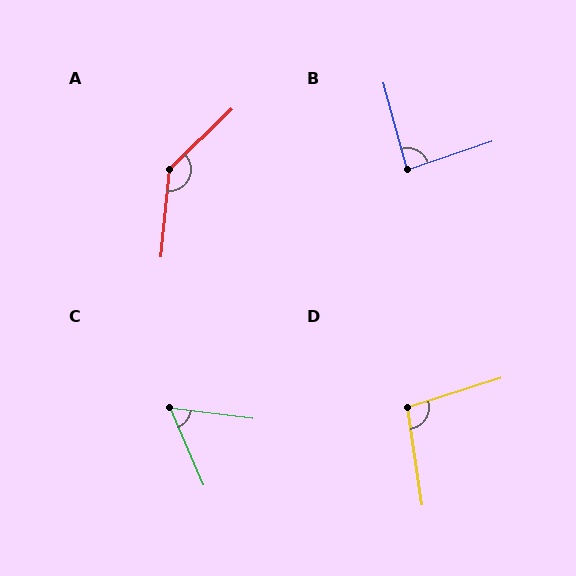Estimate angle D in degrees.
Approximately 99 degrees.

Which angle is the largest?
A, at approximately 140 degrees.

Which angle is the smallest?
C, at approximately 60 degrees.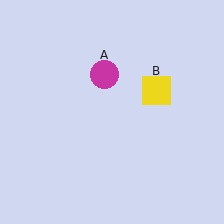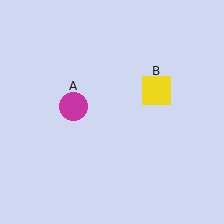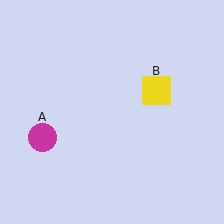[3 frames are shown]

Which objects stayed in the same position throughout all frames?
Yellow square (object B) remained stationary.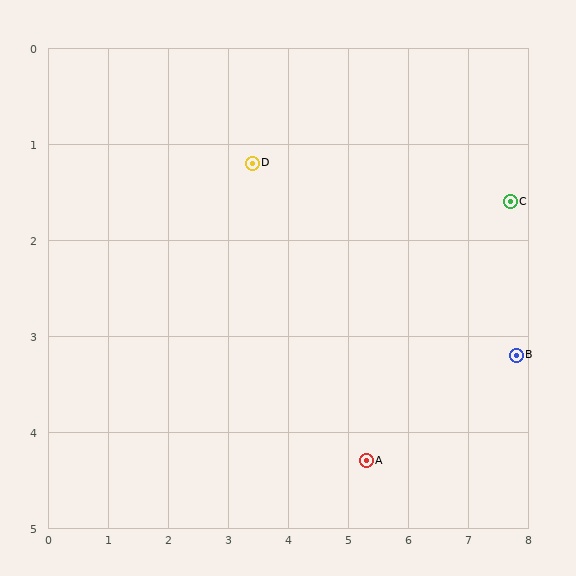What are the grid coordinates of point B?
Point B is at approximately (7.8, 3.2).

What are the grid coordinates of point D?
Point D is at approximately (3.4, 1.2).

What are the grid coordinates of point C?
Point C is at approximately (7.7, 1.6).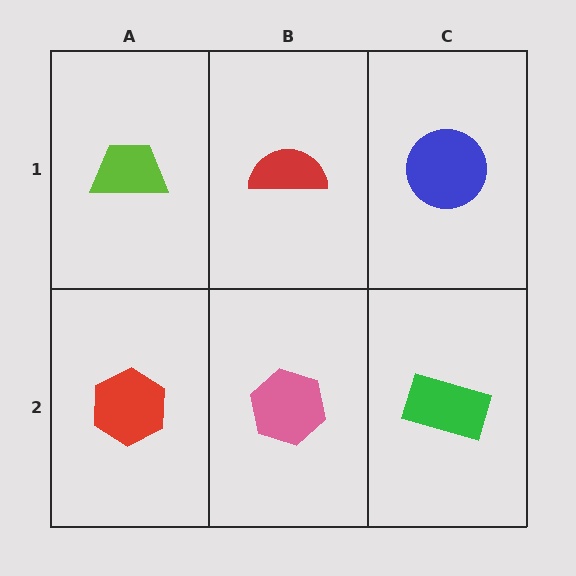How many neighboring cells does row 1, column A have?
2.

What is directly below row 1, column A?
A red hexagon.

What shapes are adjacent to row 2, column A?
A lime trapezoid (row 1, column A), a pink hexagon (row 2, column B).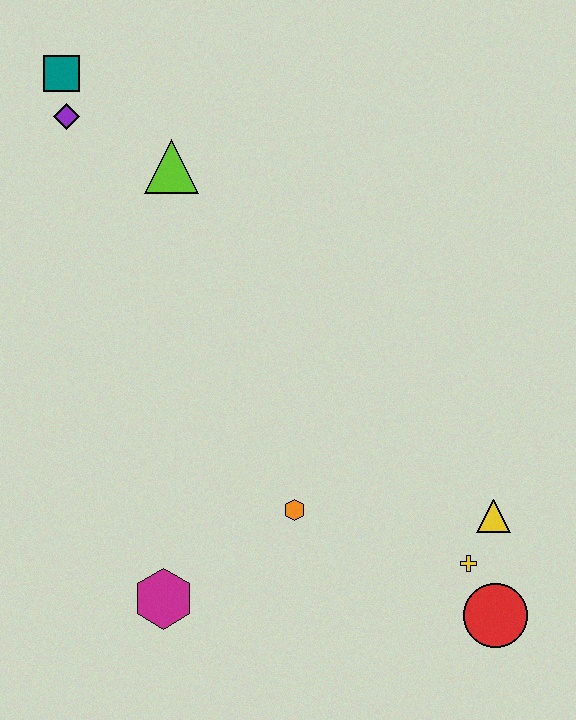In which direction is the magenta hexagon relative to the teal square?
The magenta hexagon is below the teal square.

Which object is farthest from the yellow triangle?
The teal square is farthest from the yellow triangle.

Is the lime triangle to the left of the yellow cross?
Yes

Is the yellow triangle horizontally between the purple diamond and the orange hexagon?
No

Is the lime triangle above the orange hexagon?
Yes